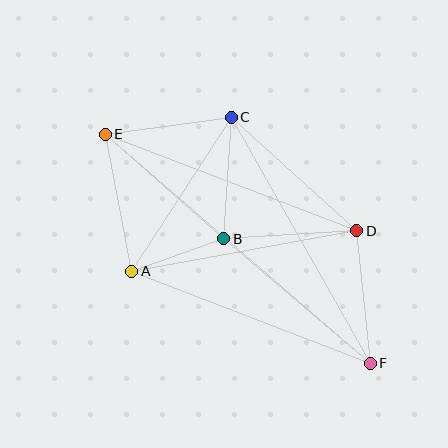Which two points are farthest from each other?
Points E and F are farthest from each other.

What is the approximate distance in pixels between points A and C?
The distance between A and C is approximately 184 pixels.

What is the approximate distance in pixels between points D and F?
The distance between D and F is approximately 133 pixels.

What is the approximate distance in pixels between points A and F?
The distance between A and F is approximately 256 pixels.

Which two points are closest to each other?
Points A and B are closest to each other.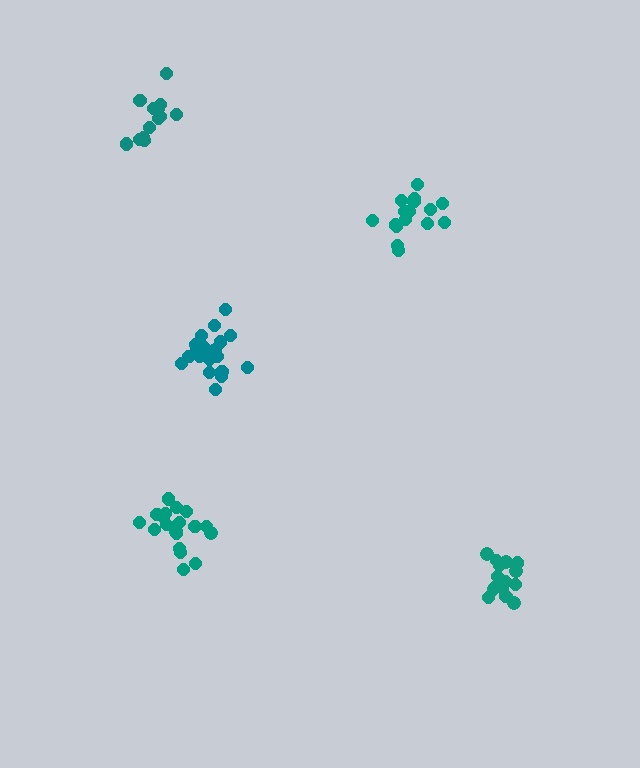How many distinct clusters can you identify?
There are 5 distinct clusters.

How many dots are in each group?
Group 1: 20 dots, Group 2: 16 dots, Group 3: 14 dots, Group 4: 20 dots, Group 5: 15 dots (85 total).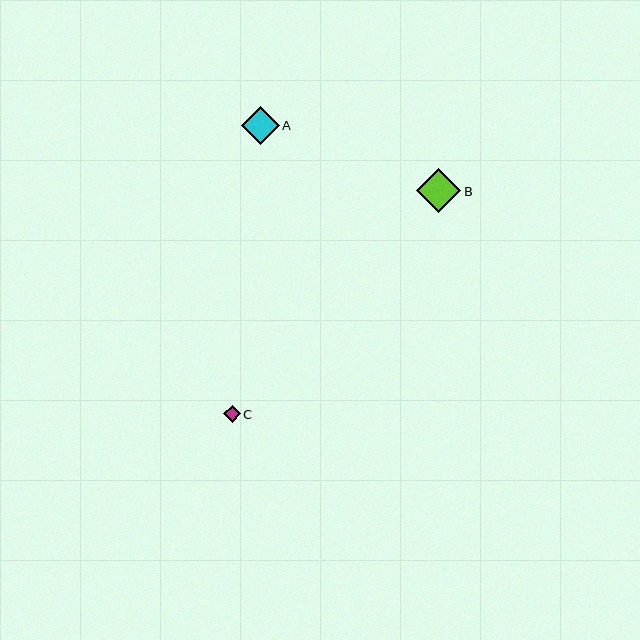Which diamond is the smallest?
Diamond C is the smallest with a size of approximately 17 pixels.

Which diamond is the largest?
Diamond B is the largest with a size of approximately 44 pixels.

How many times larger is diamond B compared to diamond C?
Diamond B is approximately 2.6 times the size of diamond C.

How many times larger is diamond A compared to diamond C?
Diamond A is approximately 2.2 times the size of diamond C.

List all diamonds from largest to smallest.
From largest to smallest: B, A, C.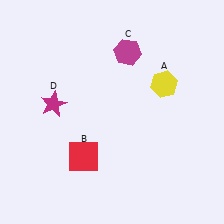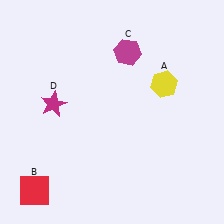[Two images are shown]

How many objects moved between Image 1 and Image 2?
1 object moved between the two images.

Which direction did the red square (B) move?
The red square (B) moved left.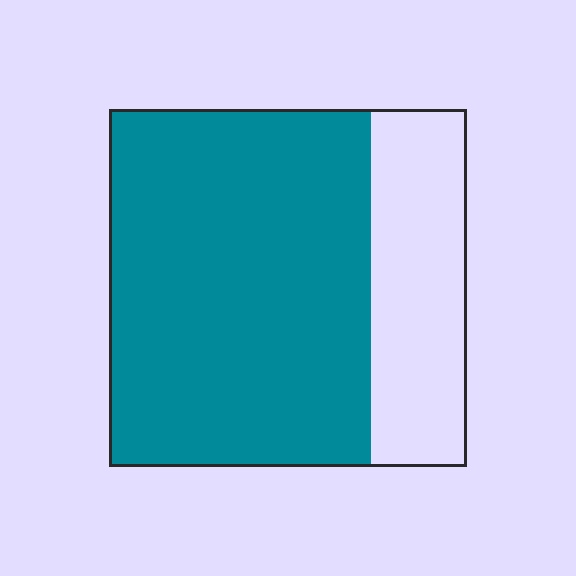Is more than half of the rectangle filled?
Yes.